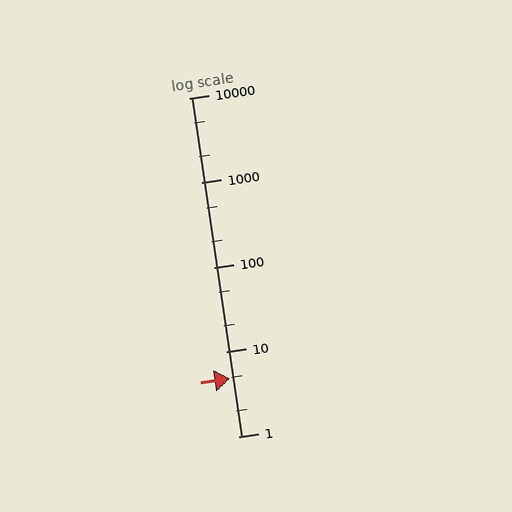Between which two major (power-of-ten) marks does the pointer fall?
The pointer is between 1 and 10.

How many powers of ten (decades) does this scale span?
The scale spans 4 decades, from 1 to 10000.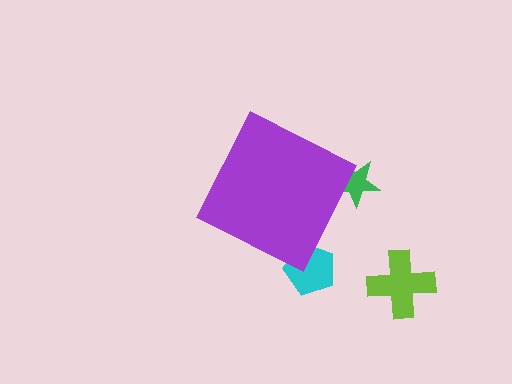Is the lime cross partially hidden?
No, the lime cross is fully visible.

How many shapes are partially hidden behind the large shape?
2 shapes are partially hidden.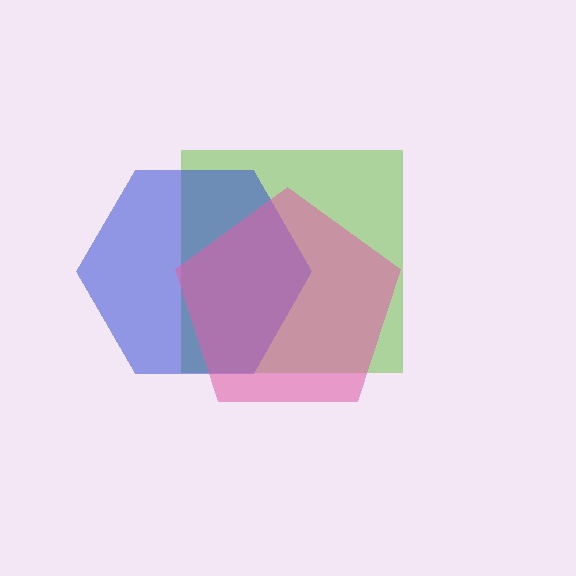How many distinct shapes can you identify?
There are 3 distinct shapes: a lime square, a blue hexagon, a pink pentagon.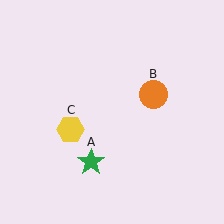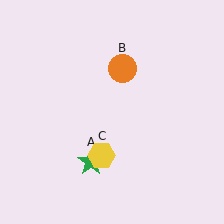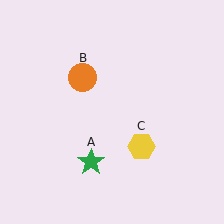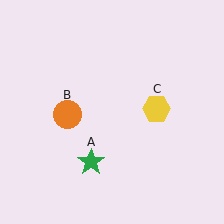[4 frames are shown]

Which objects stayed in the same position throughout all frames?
Green star (object A) remained stationary.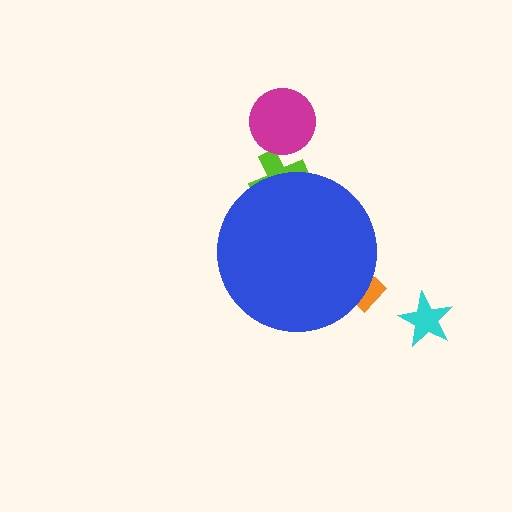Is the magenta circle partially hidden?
No, the magenta circle is fully visible.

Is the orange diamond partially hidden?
Yes, the orange diamond is partially hidden behind the blue circle.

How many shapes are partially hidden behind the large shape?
2 shapes are partially hidden.